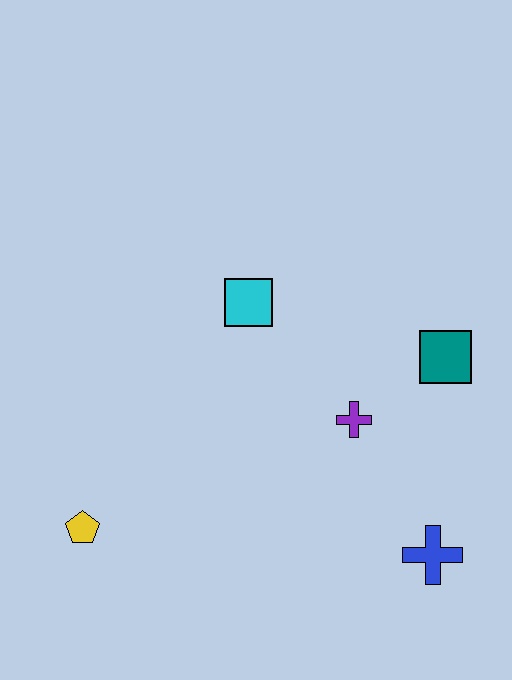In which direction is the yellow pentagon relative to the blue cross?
The yellow pentagon is to the left of the blue cross.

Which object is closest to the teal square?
The purple cross is closest to the teal square.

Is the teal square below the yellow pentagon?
No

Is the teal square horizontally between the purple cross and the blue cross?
No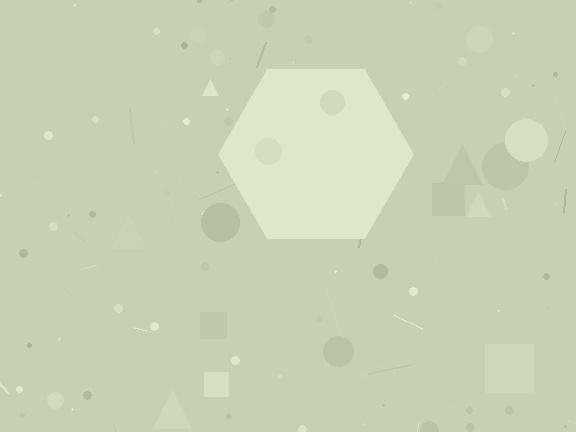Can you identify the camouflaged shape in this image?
The camouflaged shape is a hexagon.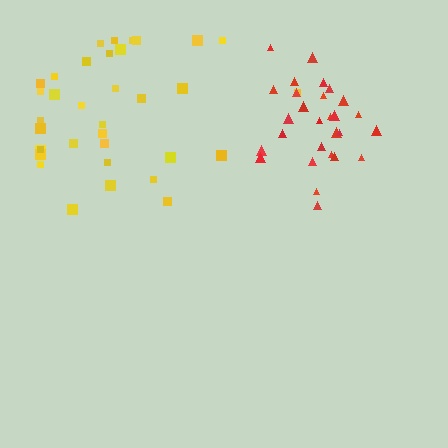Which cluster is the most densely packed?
Red.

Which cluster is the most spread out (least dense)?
Yellow.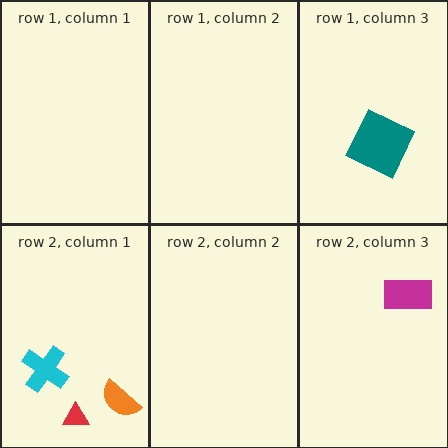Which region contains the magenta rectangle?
The row 2, column 3 region.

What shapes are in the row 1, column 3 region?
The teal square.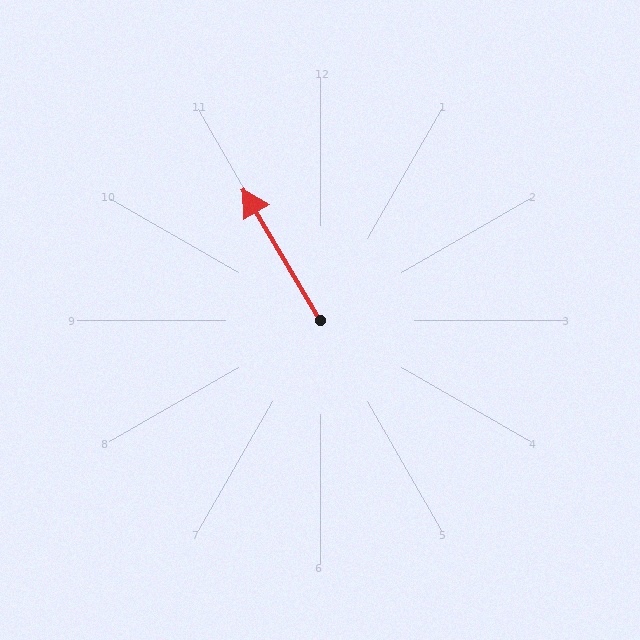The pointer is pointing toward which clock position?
Roughly 11 o'clock.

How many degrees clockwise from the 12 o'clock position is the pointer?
Approximately 330 degrees.